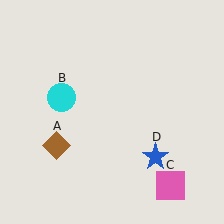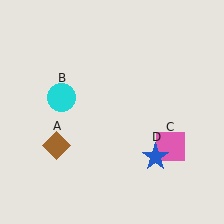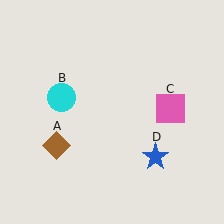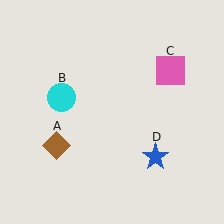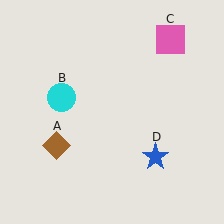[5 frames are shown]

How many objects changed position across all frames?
1 object changed position: pink square (object C).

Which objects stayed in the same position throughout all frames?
Brown diamond (object A) and cyan circle (object B) and blue star (object D) remained stationary.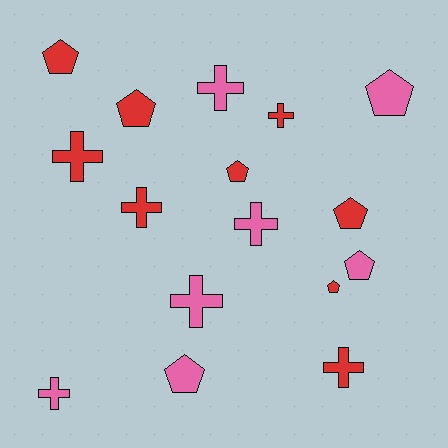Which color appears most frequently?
Red, with 9 objects.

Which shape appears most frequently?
Pentagon, with 8 objects.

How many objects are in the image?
There are 16 objects.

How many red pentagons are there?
There are 5 red pentagons.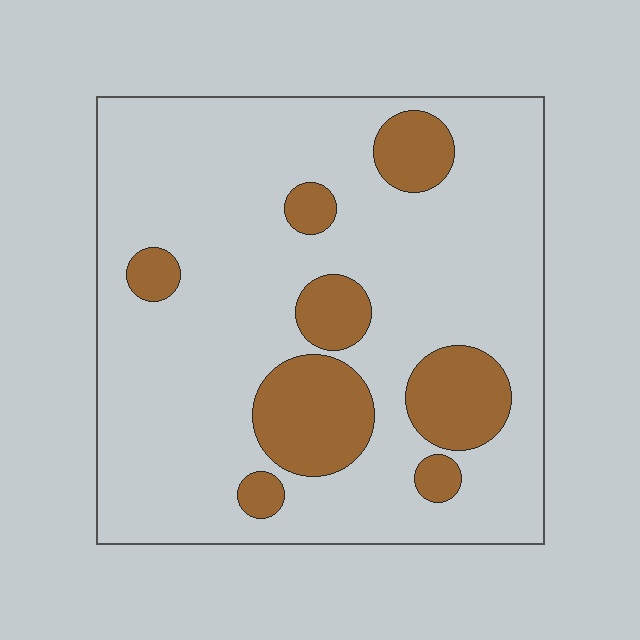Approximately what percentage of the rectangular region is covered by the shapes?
Approximately 20%.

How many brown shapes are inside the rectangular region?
8.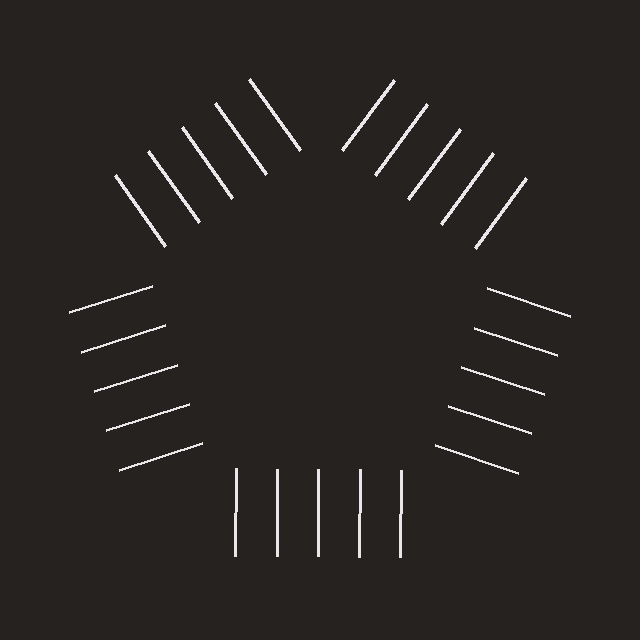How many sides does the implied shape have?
5 sides — the line-ends trace a pentagon.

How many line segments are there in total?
25 — 5 along each of the 5 edges.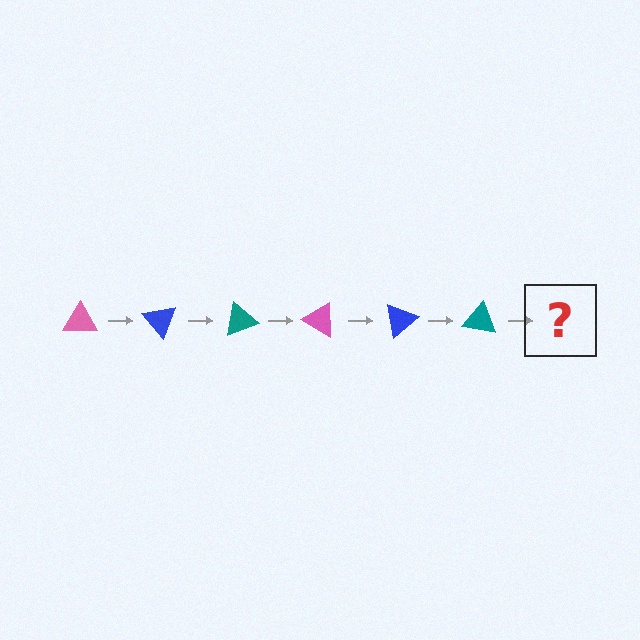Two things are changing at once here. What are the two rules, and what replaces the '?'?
The two rules are that it rotates 50 degrees each step and the color cycles through pink, blue, and teal. The '?' should be a pink triangle, rotated 300 degrees from the start.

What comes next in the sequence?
The next element should be a pink triangle, rotated 300 degrees from the start.